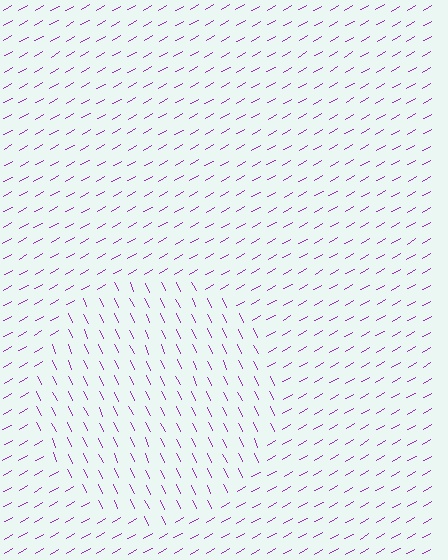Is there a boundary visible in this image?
Yes, there is a texture boundary formed by a change in line orientation.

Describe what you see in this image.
The image is filled with small purple line segments. A circle region in the image has lines oriented differently from the surrounding lines, creating a visible texture boundary.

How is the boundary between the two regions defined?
The boundary is defined purely by a change in line orientation (approximately 85 degrees difference). All lines are the same color and thickness.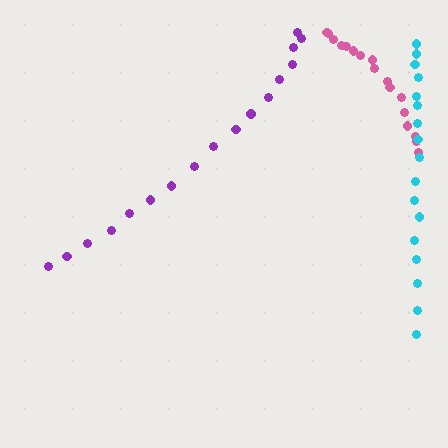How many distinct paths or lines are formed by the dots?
There are 3 distinct paths.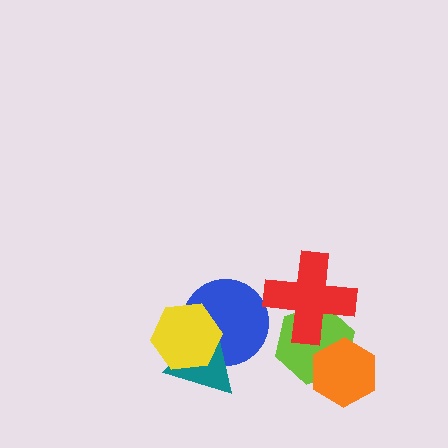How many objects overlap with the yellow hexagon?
2 objects overlap with the yellow hexagon.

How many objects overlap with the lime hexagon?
2 objects overlap with the lime hexagon.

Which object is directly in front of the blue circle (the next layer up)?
The teal triangle is directly in front of the blue circle.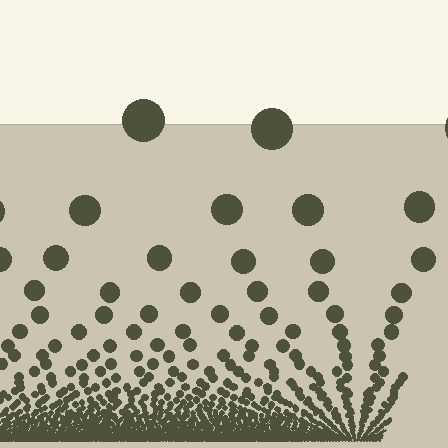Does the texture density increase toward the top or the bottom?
Density increases toward the bottom.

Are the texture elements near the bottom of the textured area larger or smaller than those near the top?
Smaller. The gradient is inverted — elements near the bottom are smaller and denser.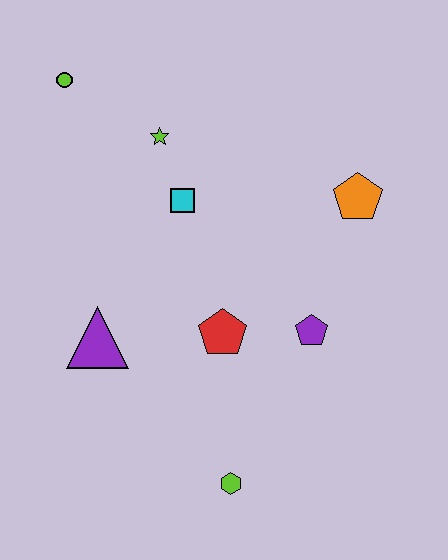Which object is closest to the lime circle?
The lime star is closest to the lime circle.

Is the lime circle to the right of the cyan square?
No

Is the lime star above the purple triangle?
Yes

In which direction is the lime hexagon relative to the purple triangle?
The lime hexagon is below the purple triangle.